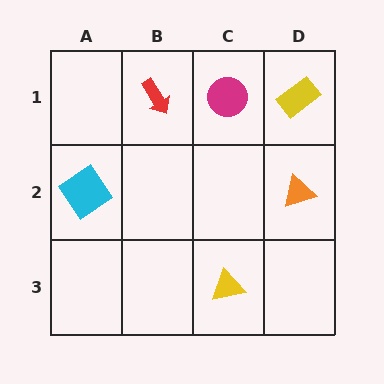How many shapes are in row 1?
3 shapes.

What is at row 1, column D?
A yellow rectangle.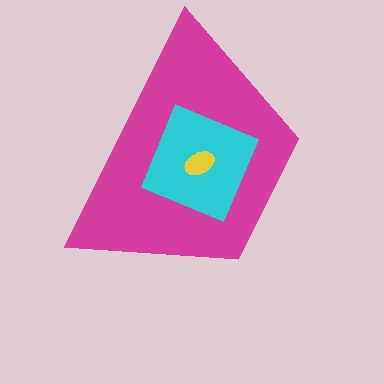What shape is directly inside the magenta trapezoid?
The cyan diamond.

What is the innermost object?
The yellow ellipse.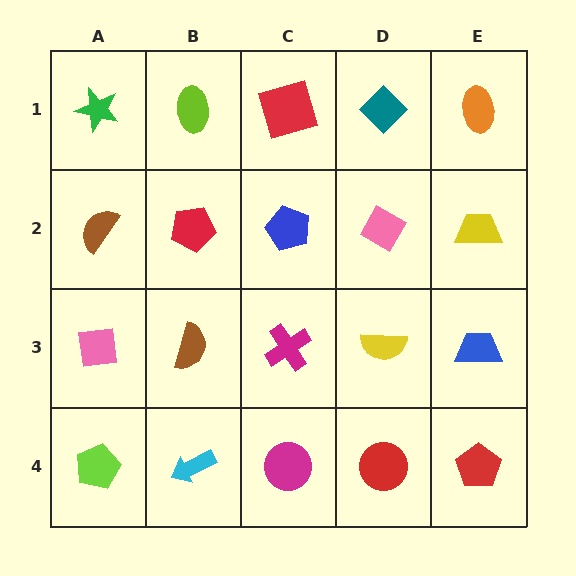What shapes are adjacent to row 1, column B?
A red pentagon (row 2, column B), a green star (row 1, column A), a red square (row 1, column C).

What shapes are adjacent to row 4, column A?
A pink square (row 3, column A), a cyan arrow (row 4, column B).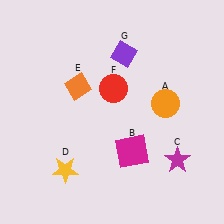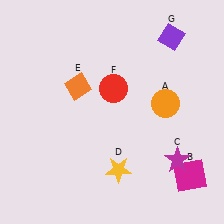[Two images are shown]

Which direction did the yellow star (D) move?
The yellow star (D) moved right.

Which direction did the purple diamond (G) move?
The purple diamond (G) moved right.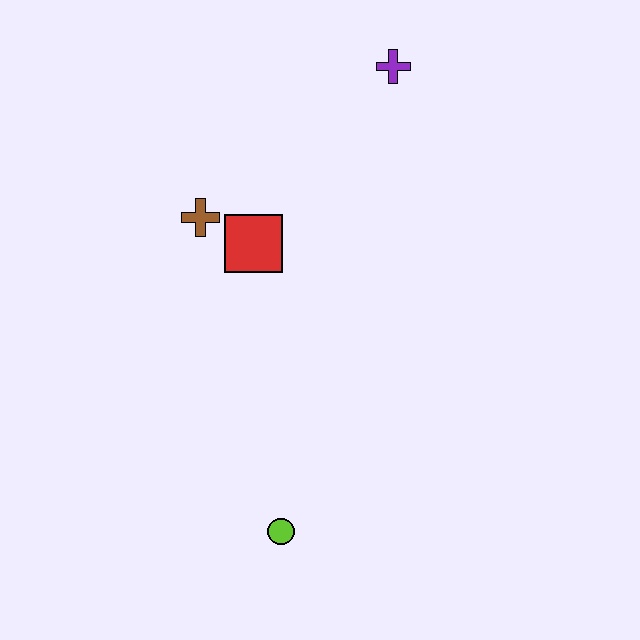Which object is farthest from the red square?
The lime circle is farthest from the red square.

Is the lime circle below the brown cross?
Yes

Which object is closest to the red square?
The brown cross is closest to the red square.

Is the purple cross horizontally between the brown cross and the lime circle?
No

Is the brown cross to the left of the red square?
Yes